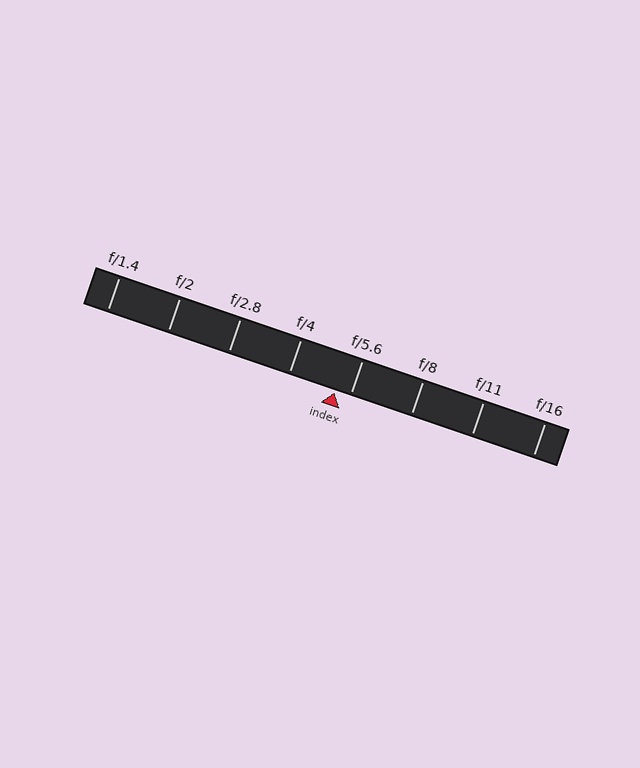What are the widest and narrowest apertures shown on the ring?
The widest aperture shown is f/1.4 and the narrowest is f/16.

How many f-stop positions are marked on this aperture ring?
There are 8 f-stop positions marked.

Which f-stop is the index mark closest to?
The index mark is closest to f/5.6.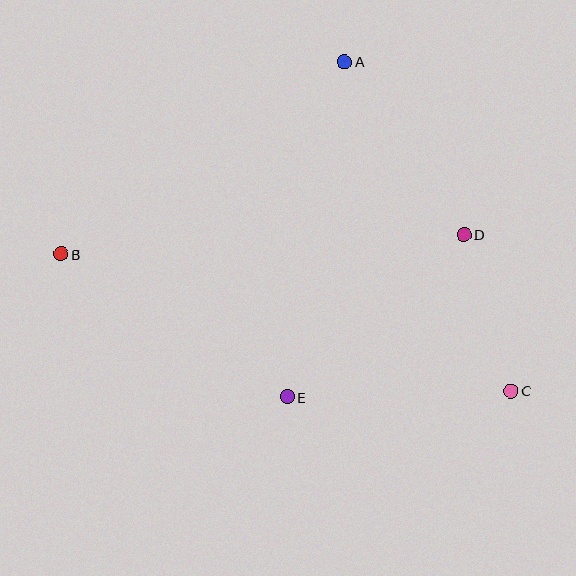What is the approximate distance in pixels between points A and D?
The distance between A and D is approximately 210 pixels.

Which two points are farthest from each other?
Points B and C are farthest from each other.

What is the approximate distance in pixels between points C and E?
The distance between C and E is approximately 224 pixels.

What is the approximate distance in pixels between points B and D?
The distance between B and D is approximately 403 pixels.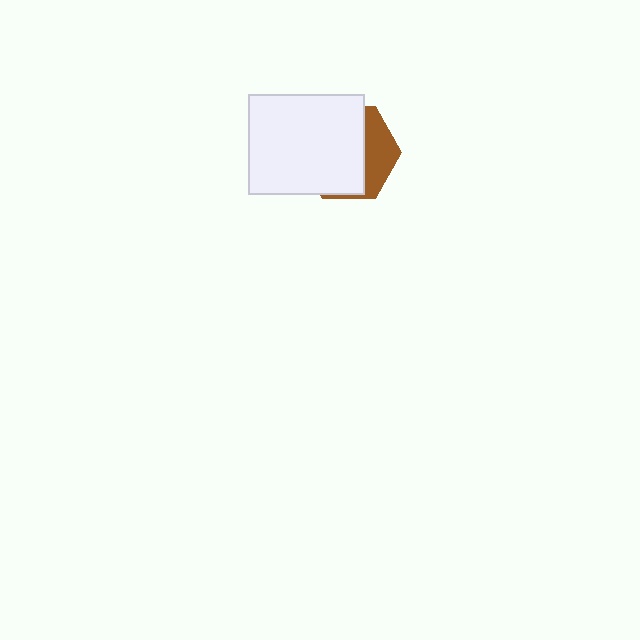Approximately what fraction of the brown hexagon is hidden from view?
Roughly 68% of the brown hexagon is hidden behind the white rectangle.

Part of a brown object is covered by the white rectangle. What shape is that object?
It is a hexagon.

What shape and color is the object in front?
The object in front is a white rectangle.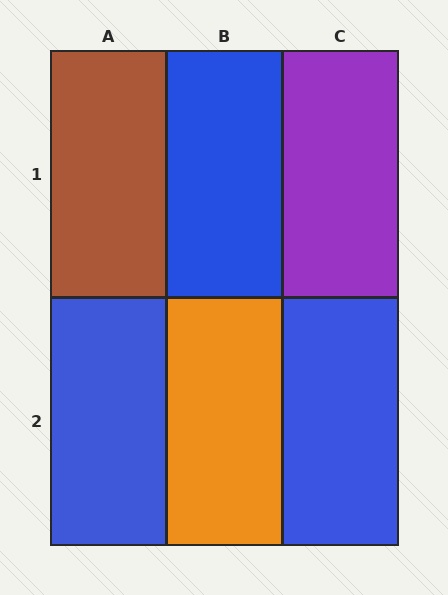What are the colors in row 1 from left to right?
Brown, blue, purple.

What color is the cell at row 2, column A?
Blue.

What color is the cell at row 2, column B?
Orange.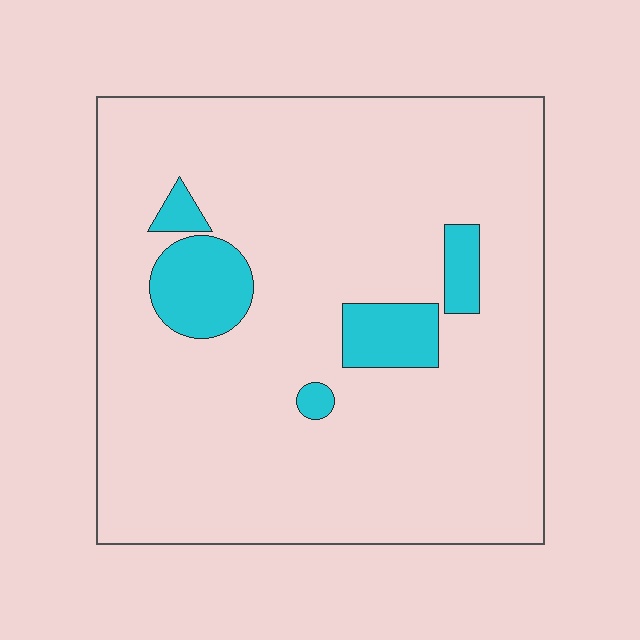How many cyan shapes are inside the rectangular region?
5.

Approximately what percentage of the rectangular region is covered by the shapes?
Approximately 10%.